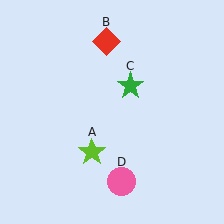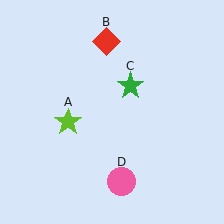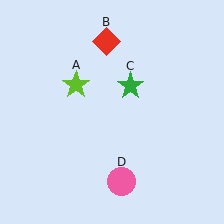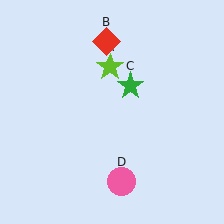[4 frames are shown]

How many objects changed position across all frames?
1 object changed position: lime star (object A).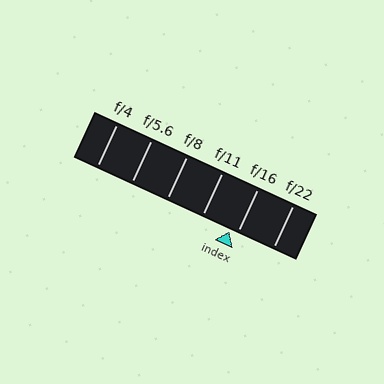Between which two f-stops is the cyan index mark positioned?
The index mark is between f/11 and f/16.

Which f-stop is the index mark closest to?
The index mark is closest to f/16.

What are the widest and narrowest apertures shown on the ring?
The widest aperture shown is f/4 and the narrowest is f/22.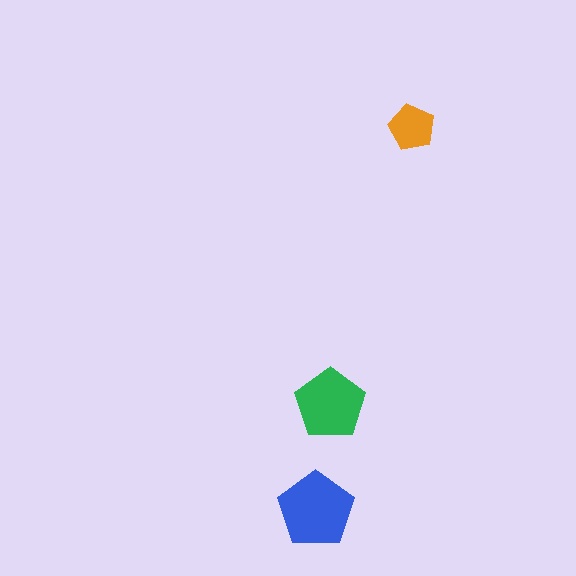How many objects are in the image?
There are 3 objects in the image.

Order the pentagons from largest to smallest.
the blue one, the green one, the orange one.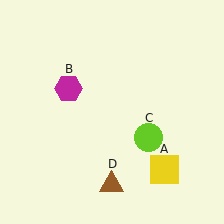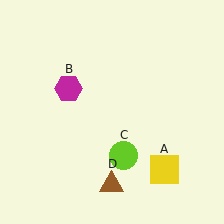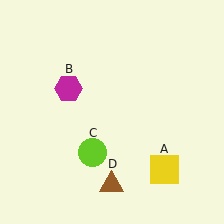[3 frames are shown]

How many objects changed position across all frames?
1 object changed position: lime circle (object C).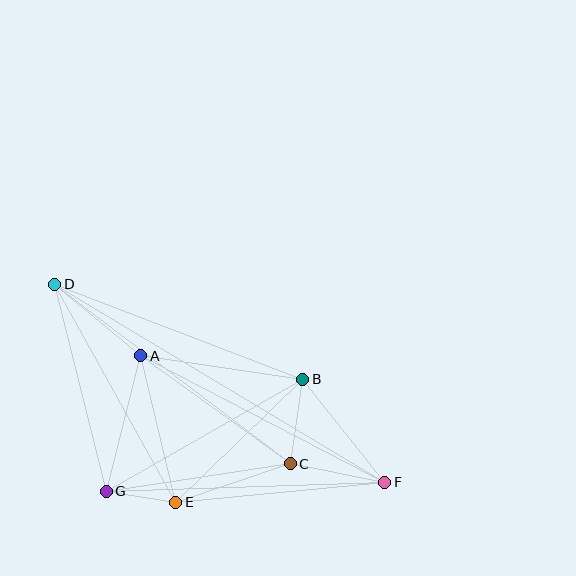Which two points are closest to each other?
Points E and G are closest to each other.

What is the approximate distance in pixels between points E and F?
The distance between E and F is approximately 210 pixels.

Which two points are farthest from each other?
Points D and F are farthest from each other.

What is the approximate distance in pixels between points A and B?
The distance between A and B is approximately 164 pixels.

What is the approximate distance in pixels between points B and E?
The distance between B and E is approximately 177 pixels.